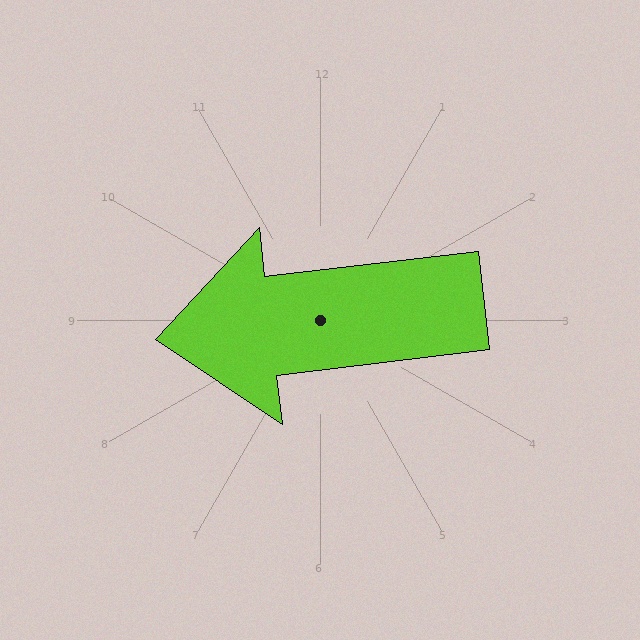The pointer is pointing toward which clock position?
Roughly 9 o'clock.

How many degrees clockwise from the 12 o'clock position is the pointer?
Approximately 263 degrees.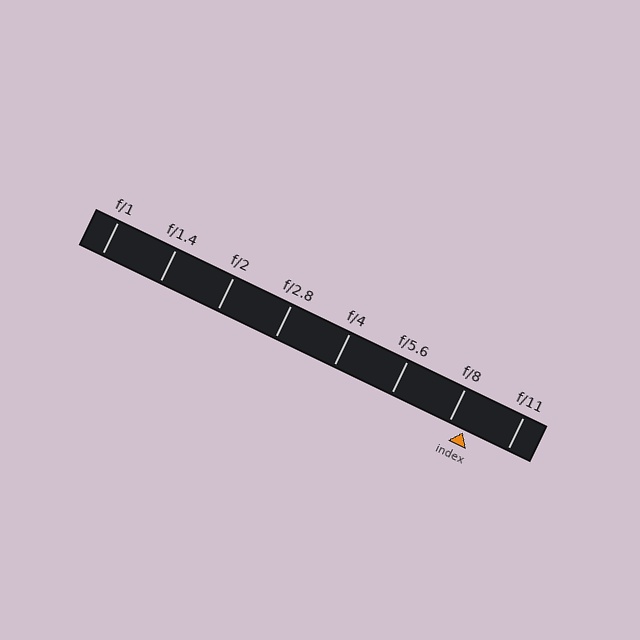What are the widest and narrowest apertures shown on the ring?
The widest aperture shown is f/1 and the narrowest is f/11.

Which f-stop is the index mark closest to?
The index mark is closest to f/8.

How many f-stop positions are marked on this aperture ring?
There are 8 f-stop positions marked.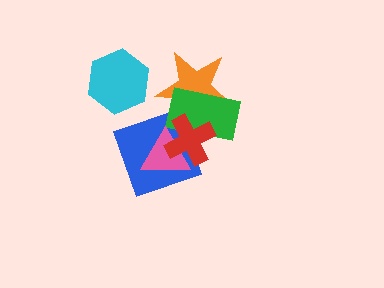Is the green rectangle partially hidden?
Yes, it is partially covered by another shape.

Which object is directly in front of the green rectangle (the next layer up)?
The pink triangle is directly in front of the green rectangle.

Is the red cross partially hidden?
No, no other shape covers it.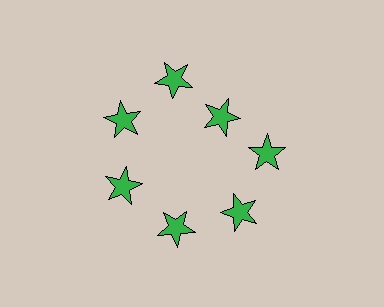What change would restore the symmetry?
The symmetry would be restored by moving it outward, back onto the ring so that all 7 stars sit at equal angles and equal distance from the center.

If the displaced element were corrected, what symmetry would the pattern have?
It would have 7-fold rotational symmetry — the pattern would map onto itself every 51 degrees.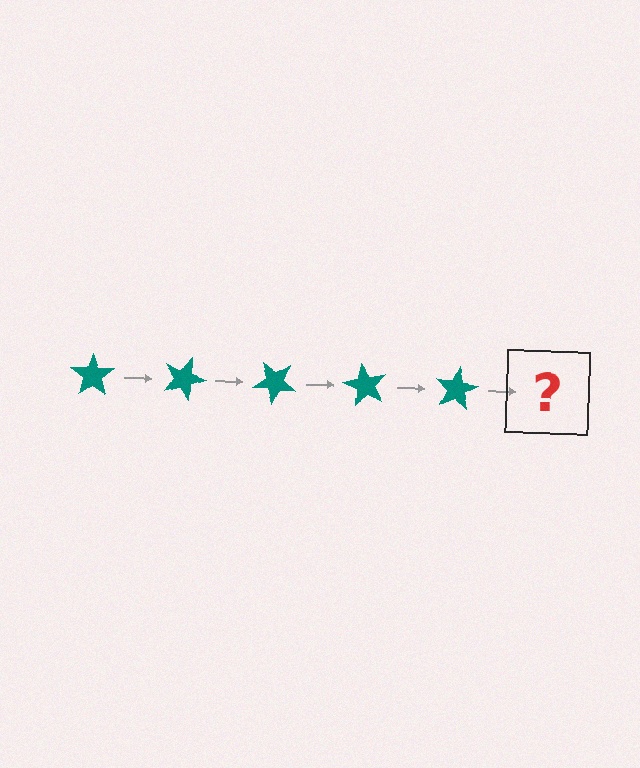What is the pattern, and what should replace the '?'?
The pattern is that the star rotates 20 degrees each step. The '?' should be a teal star rotated 100 degrees.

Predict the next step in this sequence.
The next step is a teal star rotated 100 degrees.